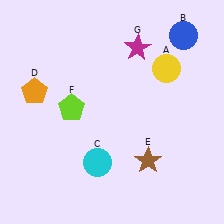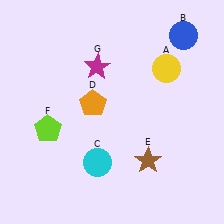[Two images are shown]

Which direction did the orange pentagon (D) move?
The orange pentagon (D) moved right.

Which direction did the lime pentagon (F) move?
The lime pentagon (F) moved left.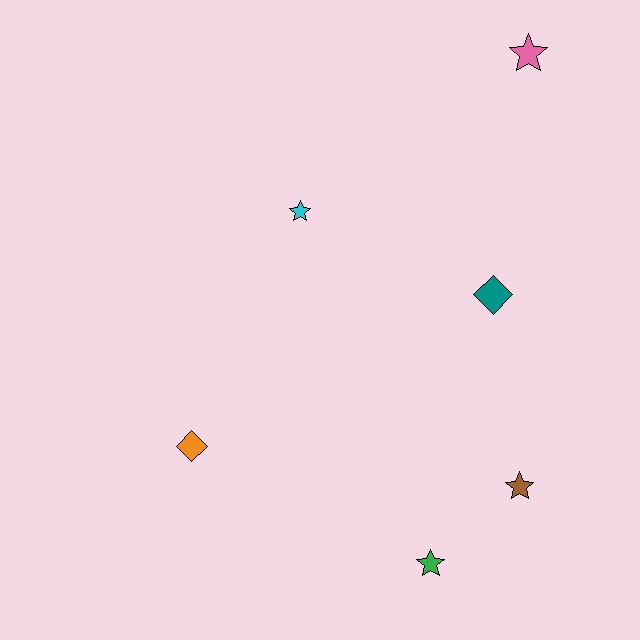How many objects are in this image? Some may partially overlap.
There are 6 objects.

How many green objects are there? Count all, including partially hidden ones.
There is 1 green object.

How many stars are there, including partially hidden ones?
There are 4 stars.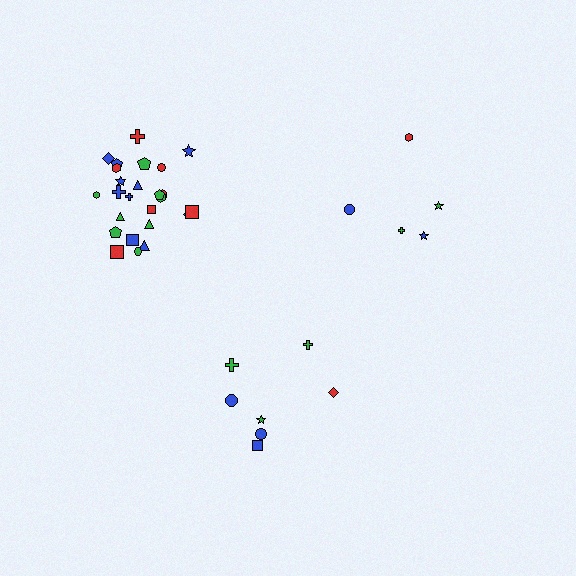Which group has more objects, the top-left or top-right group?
The top-left group.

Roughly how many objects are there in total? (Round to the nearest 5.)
Roughly 35 objects in total.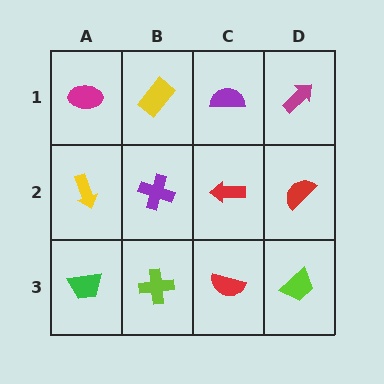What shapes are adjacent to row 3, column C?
A red arrow (row 2, column C), a lime cross (row 3, column B), a lime trapezoid (row 3, column D).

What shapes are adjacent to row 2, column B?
A yellow rectangle (row 1, column B), a lime cross (row 3, column B), a yellow arrow (row 2, column A), a red arrow (row 2, column C).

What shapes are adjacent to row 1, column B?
A purple cross (row 2, column B), a magenta ellipse (row 1, column A), a purple semicircle (row 1, column C).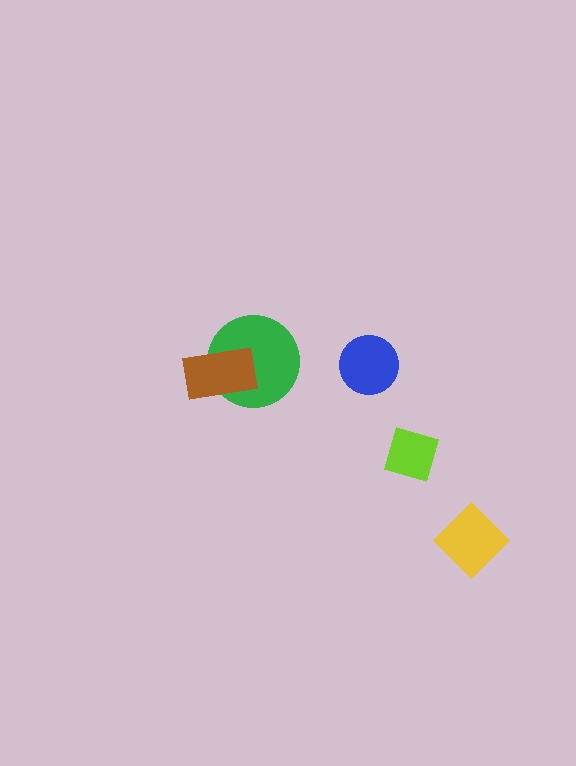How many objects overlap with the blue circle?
0 objects overlap with the blue circle.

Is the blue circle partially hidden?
No, no other shape covers it.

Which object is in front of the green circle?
The brown rectangle is in front of the green circle.